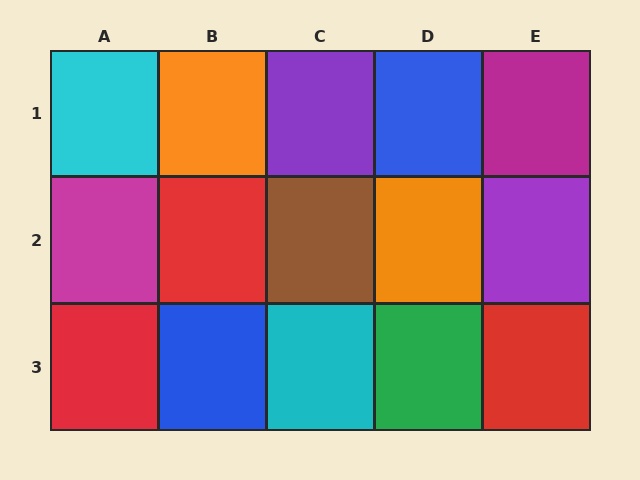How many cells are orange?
2 cells are orange.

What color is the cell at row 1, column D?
Blue.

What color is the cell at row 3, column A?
Red.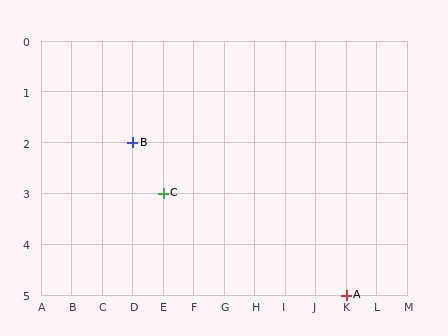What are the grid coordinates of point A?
Point A is at grid coordinates (K, 5).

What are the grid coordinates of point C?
Point C is at grid coordinates (E, 3).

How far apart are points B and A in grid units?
Points B and A are 7 columns and 3 rows apart (about 7.6 grid units diagonally).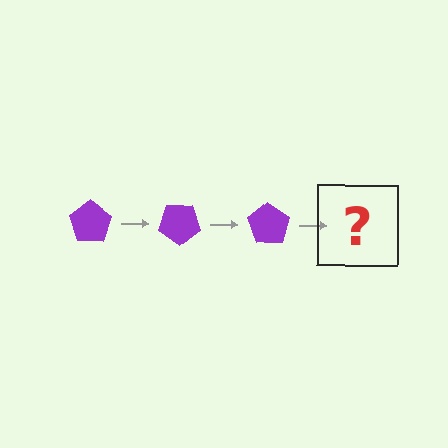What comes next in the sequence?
The next element should be a purple pentagon rotated 105 degrees.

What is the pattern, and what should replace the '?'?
The pattern is that the pentagon rotates 35 degrees each step. The '?' should be a purple pentagon rotated 105 degrees.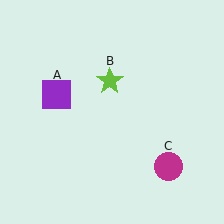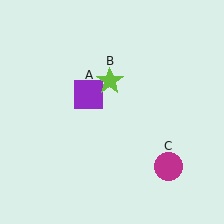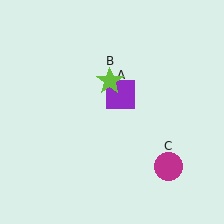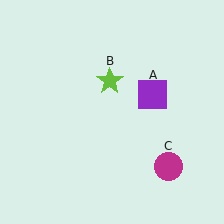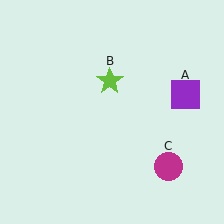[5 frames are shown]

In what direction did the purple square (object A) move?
The purple square (object A) moved right.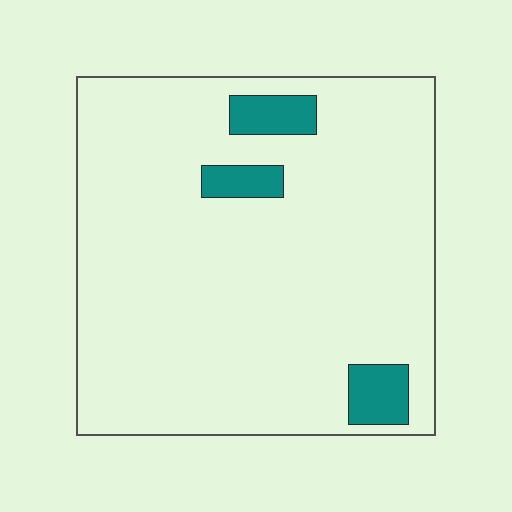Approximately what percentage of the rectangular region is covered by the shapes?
Approximately 10%.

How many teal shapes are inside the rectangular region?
3.